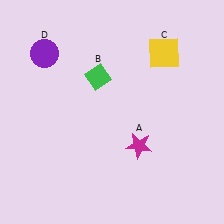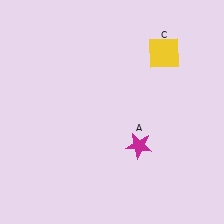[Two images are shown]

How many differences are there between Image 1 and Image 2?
There are 2 differences between the two images.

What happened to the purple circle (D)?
The purple circle (D) was removed in Image 2. It was in the top-left area of Image 1.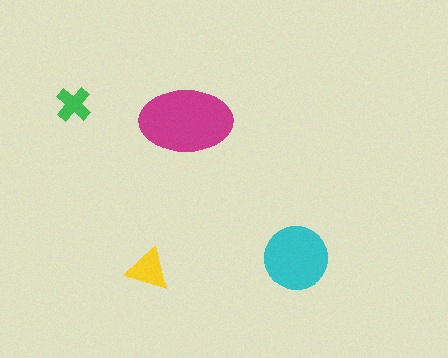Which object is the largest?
The magenta ellipse.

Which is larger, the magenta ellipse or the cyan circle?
The magenta ellipse.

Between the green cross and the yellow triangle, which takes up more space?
The yellow triangle.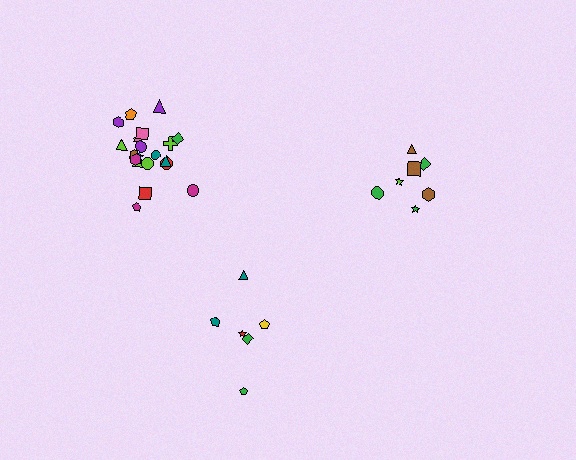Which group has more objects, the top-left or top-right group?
The top-left group.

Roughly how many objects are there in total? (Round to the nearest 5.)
Roughly 35 objects in total.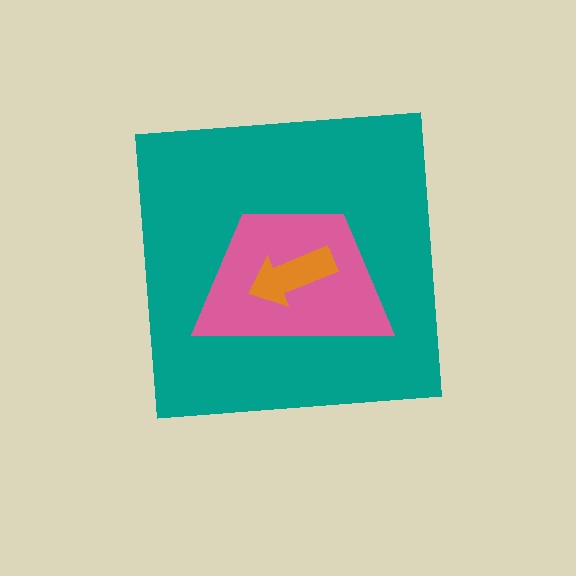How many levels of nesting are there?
3.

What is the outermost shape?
The teal square.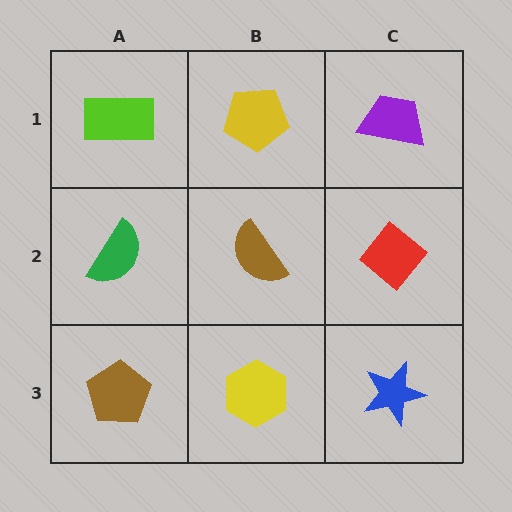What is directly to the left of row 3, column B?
A brown pentagon.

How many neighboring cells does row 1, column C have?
2.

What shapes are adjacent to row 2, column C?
A purple trapezoid (row 1, column C), a blue star (row 3, column C), a brown semicircle (row 2, column B).